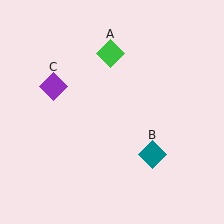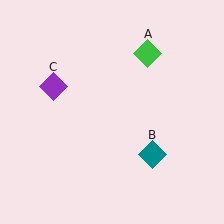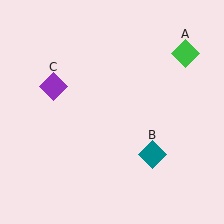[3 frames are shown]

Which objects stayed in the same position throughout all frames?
Teal diamond (object B) and purple diamond (object C) remained stationary.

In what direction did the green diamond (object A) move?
The green diamond (object A) moved right.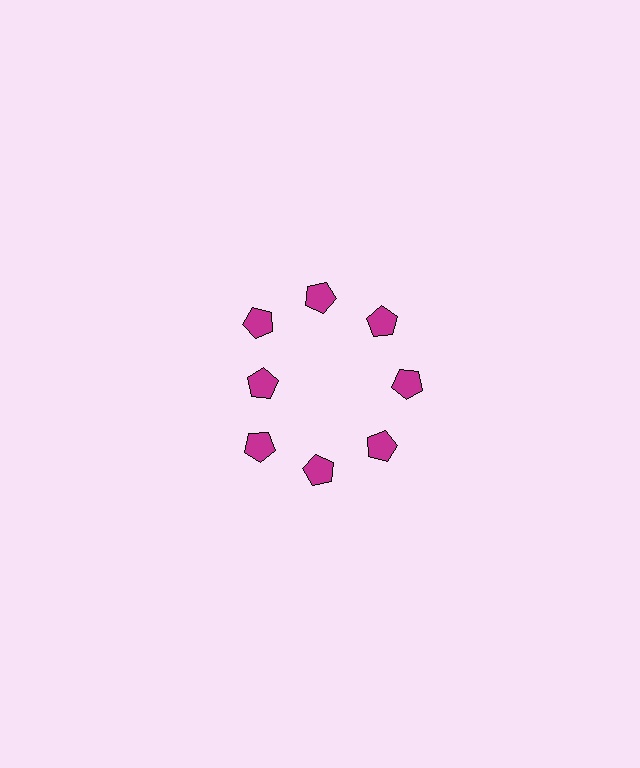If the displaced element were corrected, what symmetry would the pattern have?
It would have 8-fold rotational symmetry — the pattern would map onto itself every 45 degrees.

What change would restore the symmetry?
The symmetry would be restored by moving it outward, back onto the ring so that all 8 pentagons sit at equal angles and equal distance from the center.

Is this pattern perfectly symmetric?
No. The 8 magenta pentagons are arranged in a ring, but one element near the 9 o'clock position is pulled inward toward the center, breaking the 8-fold rotational symmetry.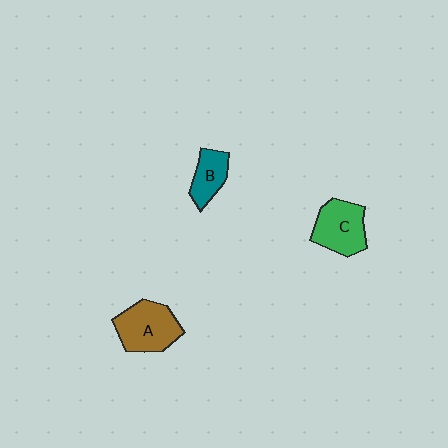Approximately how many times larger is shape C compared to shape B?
Approximately 1.5 times.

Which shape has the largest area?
Shape A (brown).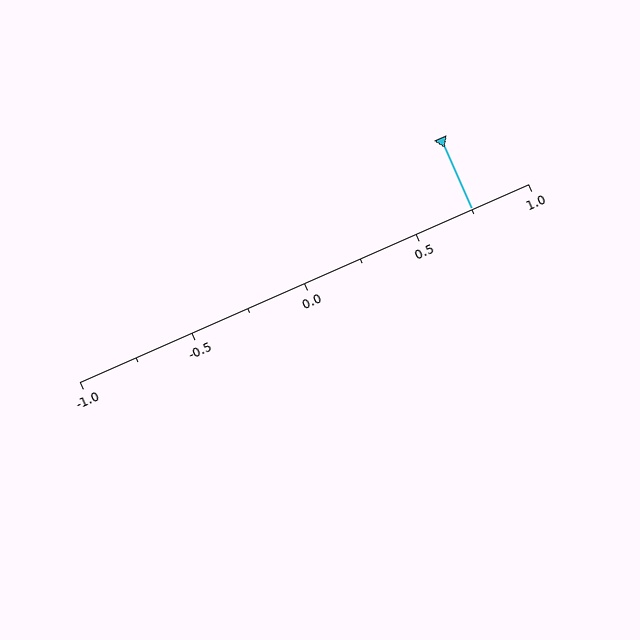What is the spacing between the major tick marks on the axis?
The major ticks are spaced 0.5 apart.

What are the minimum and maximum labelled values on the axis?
The axis runs from -1.0 to 1.0.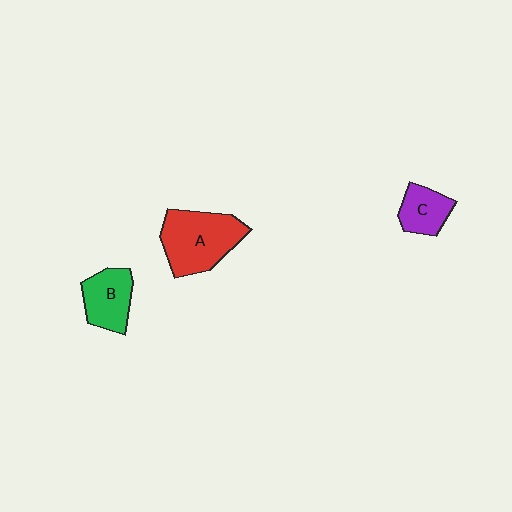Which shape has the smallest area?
Shape C (purple).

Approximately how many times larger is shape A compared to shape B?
Approximately 1.6 times.